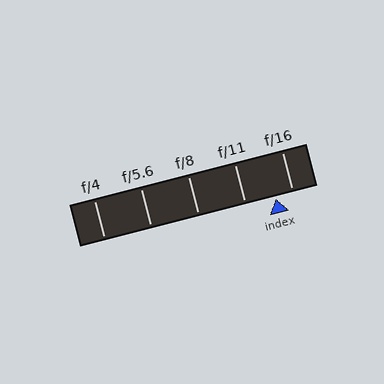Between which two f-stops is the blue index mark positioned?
The index mark is between f/11 and f/16.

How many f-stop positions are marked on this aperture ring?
There are 5 f-stop positions marked.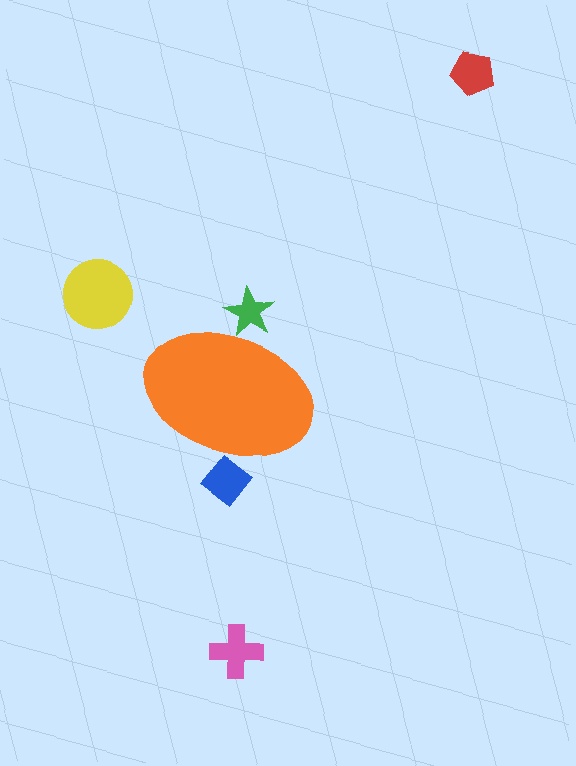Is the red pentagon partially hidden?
No, the red pentagon is fully visible.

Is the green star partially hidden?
Yes, the green star is partially hidden behind the orange ellipse.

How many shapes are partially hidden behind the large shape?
2 shapes are partially hidden.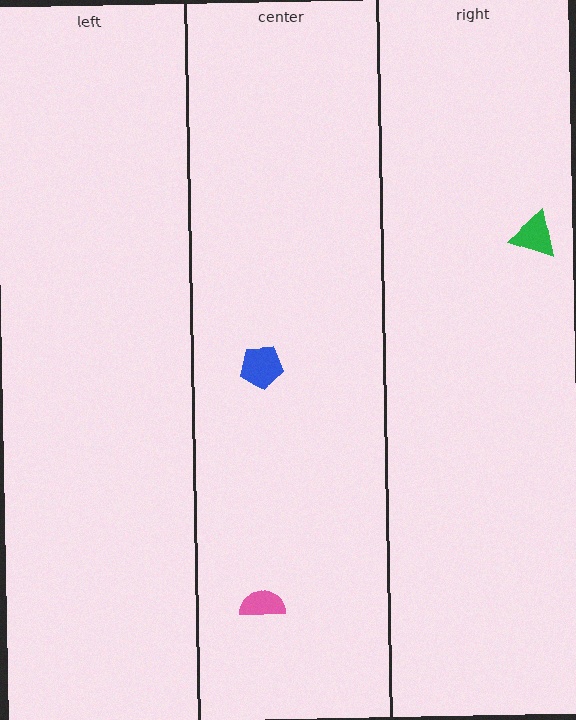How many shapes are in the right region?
1.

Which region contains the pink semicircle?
The center region.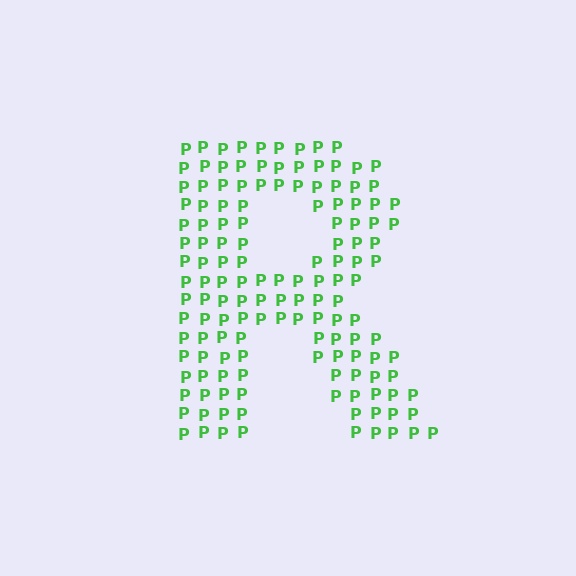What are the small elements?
The small elements are letter P's.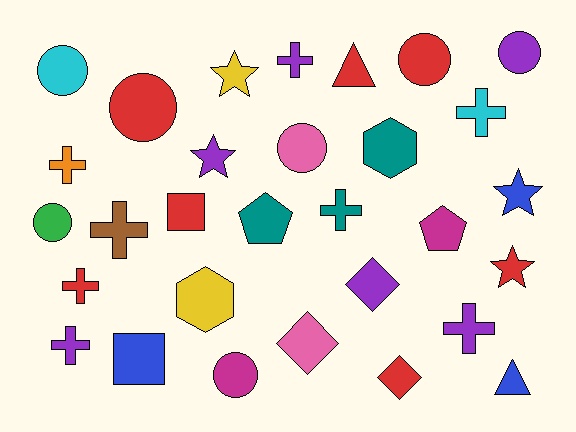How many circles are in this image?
There are 7 circles.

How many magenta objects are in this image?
There are 2 magenta objects.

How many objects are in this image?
There are 30 objects.